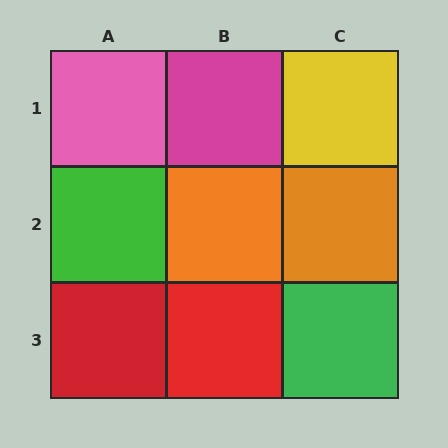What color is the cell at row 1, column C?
Yellow.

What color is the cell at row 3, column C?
Green.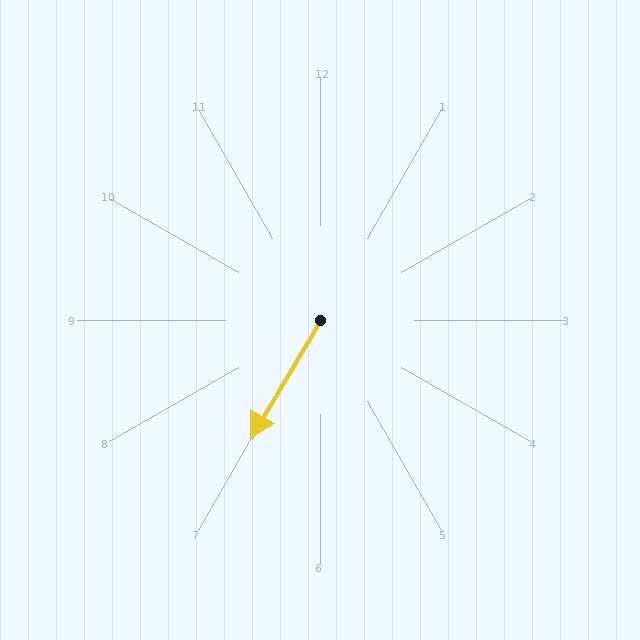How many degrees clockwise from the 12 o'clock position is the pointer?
Approximately 211 degrees.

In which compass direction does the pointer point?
Southwest.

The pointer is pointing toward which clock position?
Roughly 7 o'clock.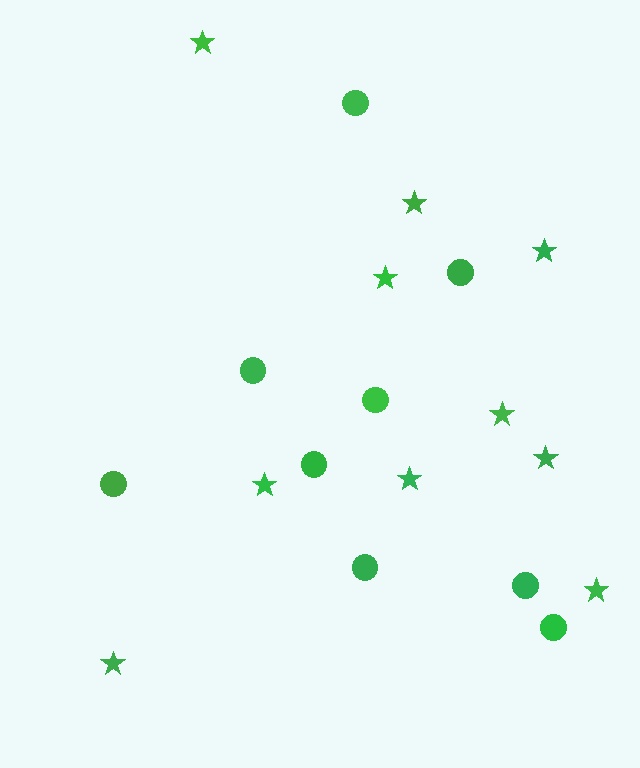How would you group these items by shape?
There are 2 groups: one group of stars (10) and one group of circles (9).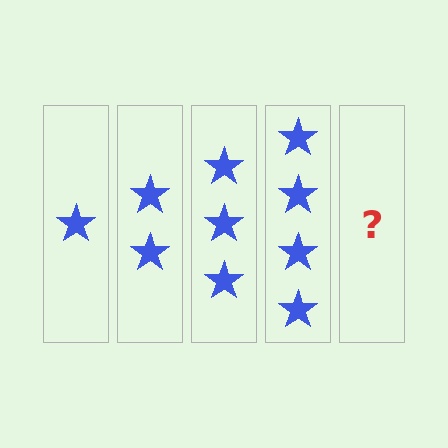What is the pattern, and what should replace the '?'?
The pattern is that each step adds one more star. The '?' should be 5 stars.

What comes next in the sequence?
The next element should be 5 stars.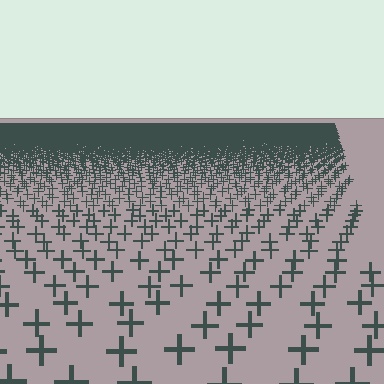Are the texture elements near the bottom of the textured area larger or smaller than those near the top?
Larger. Near the bottom, elements are closer to the viewer and appear at a bigger on-screen size.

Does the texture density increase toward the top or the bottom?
Density increases toward the top.